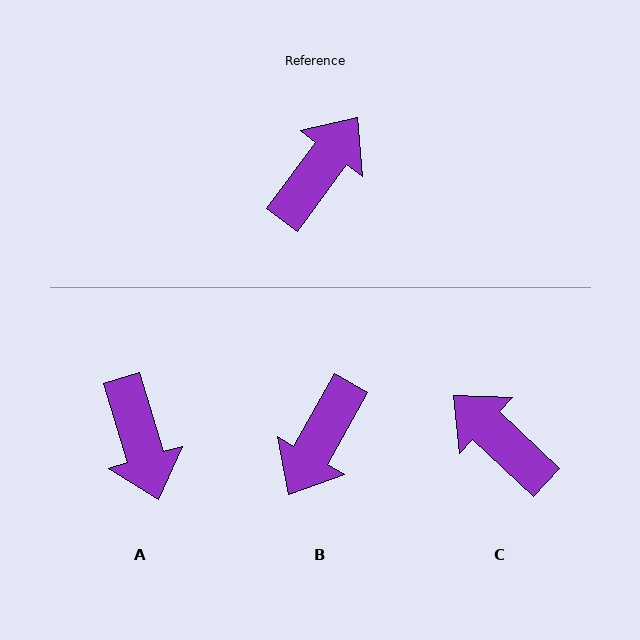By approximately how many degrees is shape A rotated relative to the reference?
Approximately 127 degrees clockwise.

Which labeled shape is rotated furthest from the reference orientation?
B, about 173 degrees away.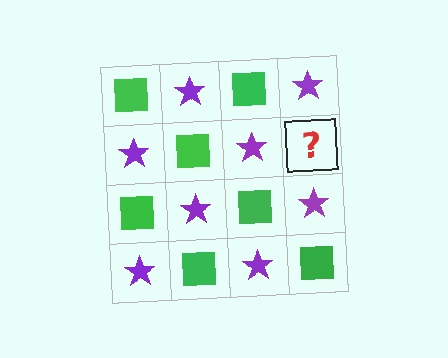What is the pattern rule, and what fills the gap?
The rule is that it alternates green square and purple star in a checkerboard pattern. The gap should be filled with a green square.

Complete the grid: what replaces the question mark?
The question mark should be replaced with a green square.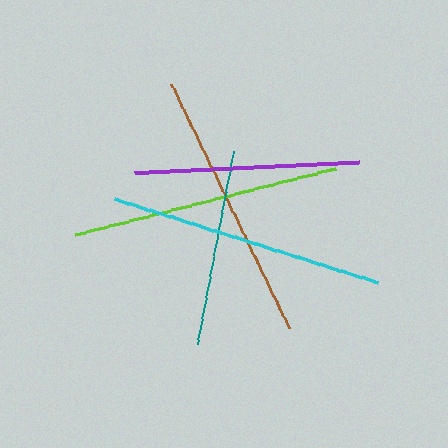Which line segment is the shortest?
The teal line is the shortest at approximately 197 pixels.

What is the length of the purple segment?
The purple segment is approximately 226 pixels long.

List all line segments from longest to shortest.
From longest to shortest: cyan, brown, lime, purple, teal.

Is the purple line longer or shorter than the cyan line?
The cyan line is longer than the purple line.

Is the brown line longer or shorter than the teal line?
The brown line is longer than the teal line.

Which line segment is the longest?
The cyan line is the longest at approximately 277 pixels.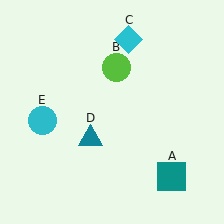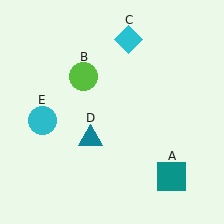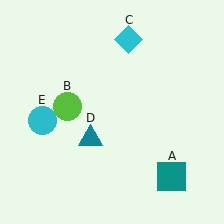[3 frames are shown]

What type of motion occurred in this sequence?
The lime circle (object B) rotated counterclockwise around the center of the scene.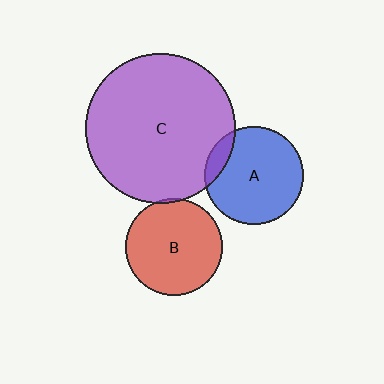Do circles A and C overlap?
Yes.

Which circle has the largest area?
Circle C (purple).